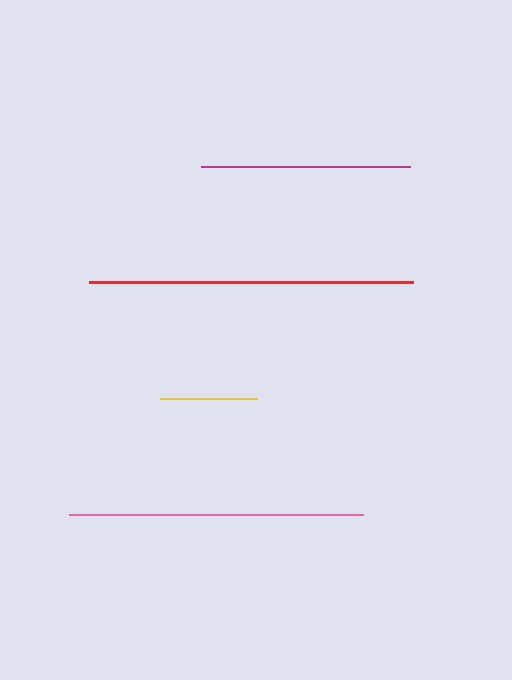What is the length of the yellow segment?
The yellow segment is approximately 97 pixels long.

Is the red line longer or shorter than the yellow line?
The red line is longer than the yellow line.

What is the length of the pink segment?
The pink segment is approximately 293 pixels long.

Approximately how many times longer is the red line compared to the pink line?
The red line is approximately 1.1 times the length of the pink line.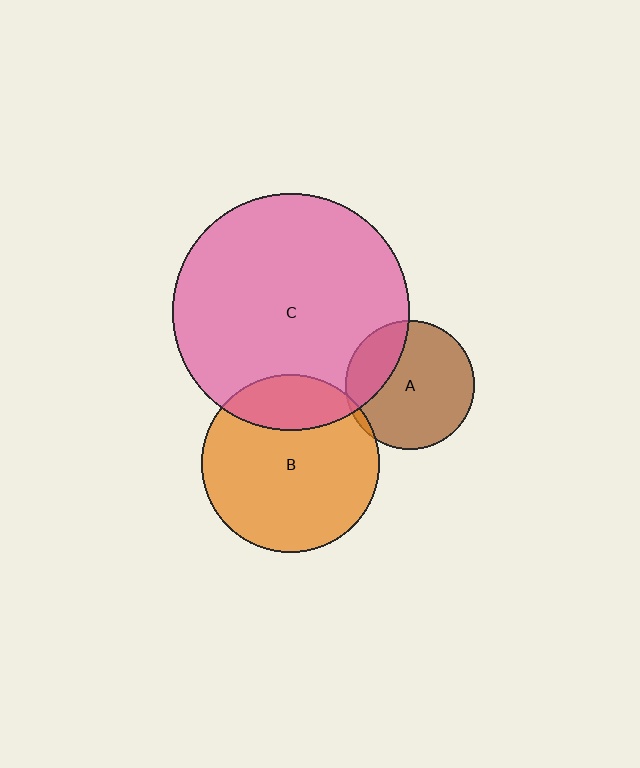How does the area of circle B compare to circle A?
Approximately 1.9 times.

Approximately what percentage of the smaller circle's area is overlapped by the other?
Approximately 20%.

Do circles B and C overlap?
Yes.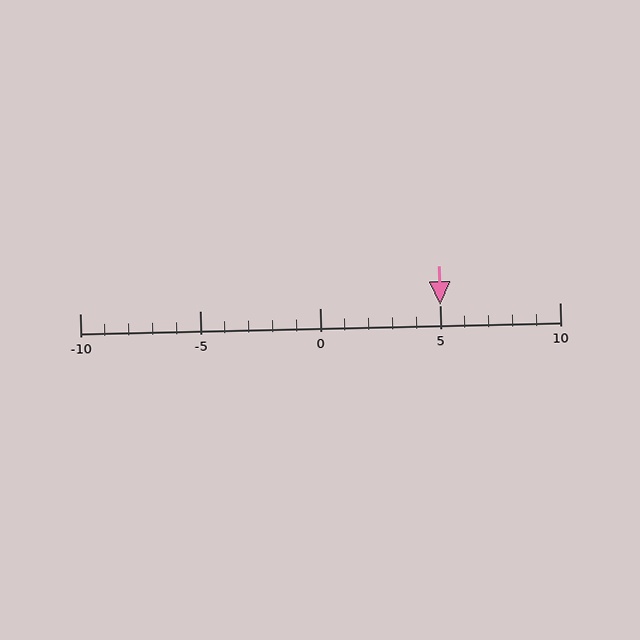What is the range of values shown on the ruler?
The ruler shows values from -10 to 10.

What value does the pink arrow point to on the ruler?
The pink arrow points to approximately 5.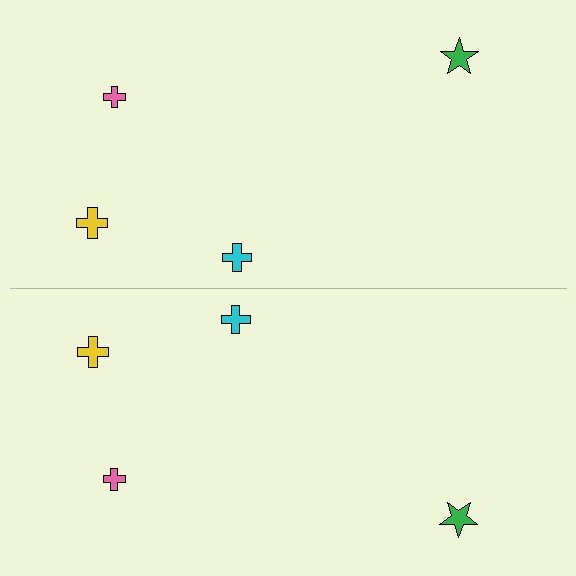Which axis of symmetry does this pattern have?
The pattern has a horizontal axis of symmetry running through the center of the image.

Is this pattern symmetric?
Yes, this pattern has bilateral (reflection) symmetry.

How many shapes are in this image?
There are 8 shapes in this image.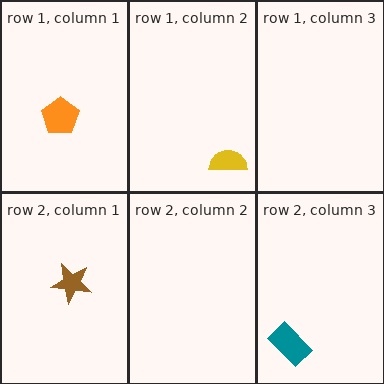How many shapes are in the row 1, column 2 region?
1.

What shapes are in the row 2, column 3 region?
The teal rectangle.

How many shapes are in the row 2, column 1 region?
1.